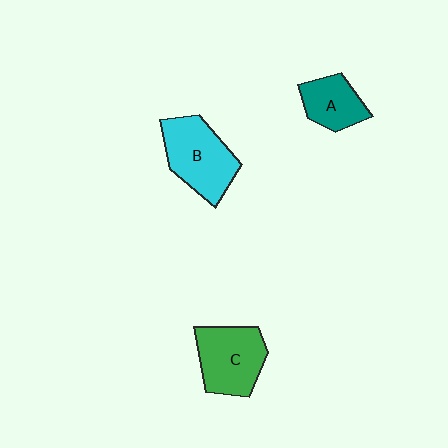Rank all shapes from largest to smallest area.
From largest to smallest: B (cyan), C (green), A (teal).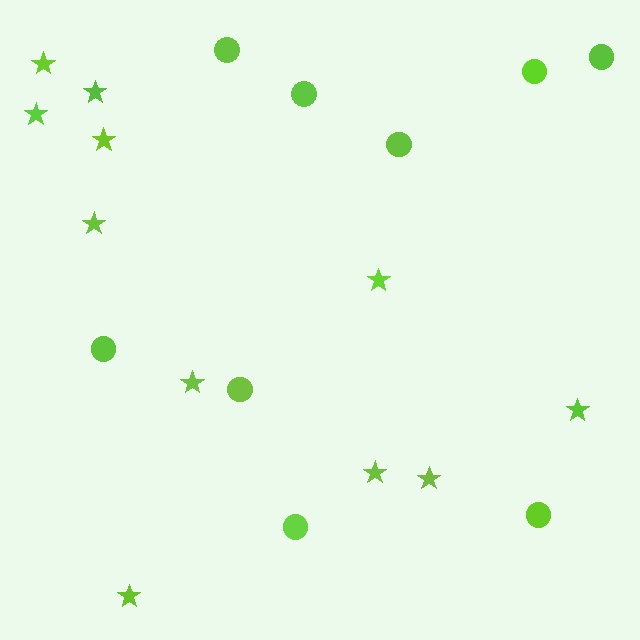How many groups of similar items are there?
There are 2 groups: one group of circles (9) and one group of stars (11).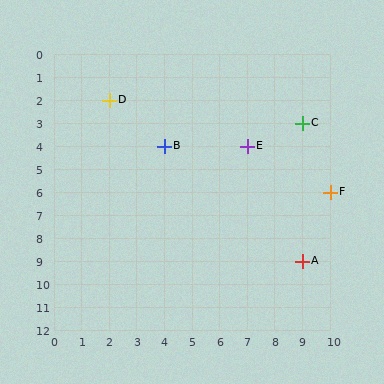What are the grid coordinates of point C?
Point C is at grid coordinates (9, 3).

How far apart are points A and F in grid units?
Points A and F are 1 column and 3 rows apart (about 3.2 grid units diagonally).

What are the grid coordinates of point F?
Point F is at grid coordinates (10, 6).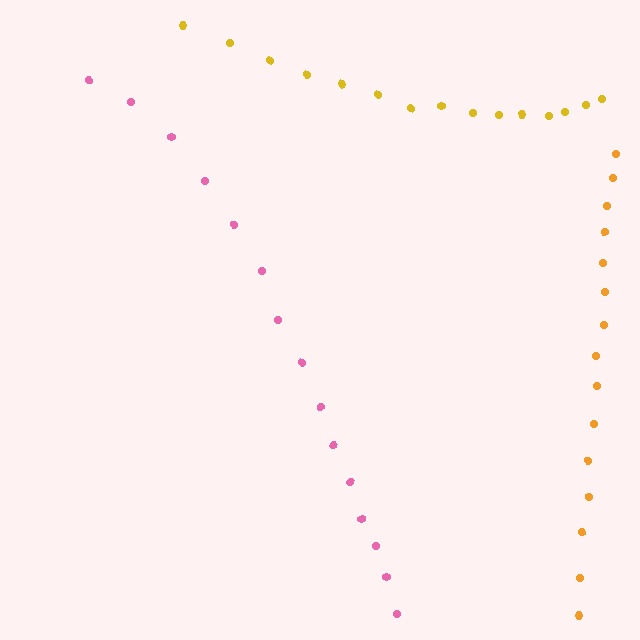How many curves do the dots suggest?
There are 3 distinct paths.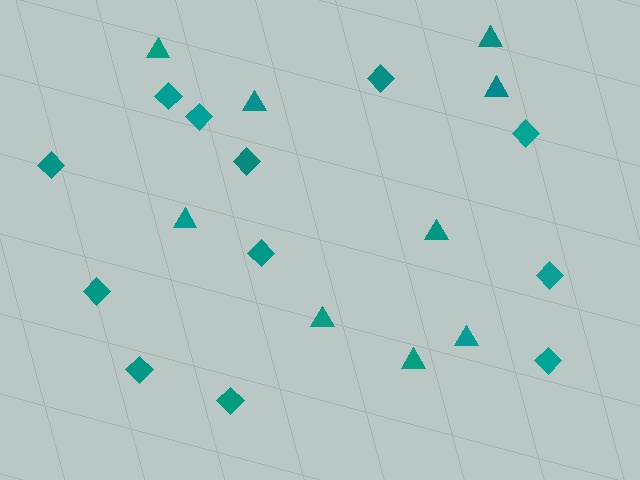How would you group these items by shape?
There are 2 groups: one group of triangles (9) and one group of diamonds (12).